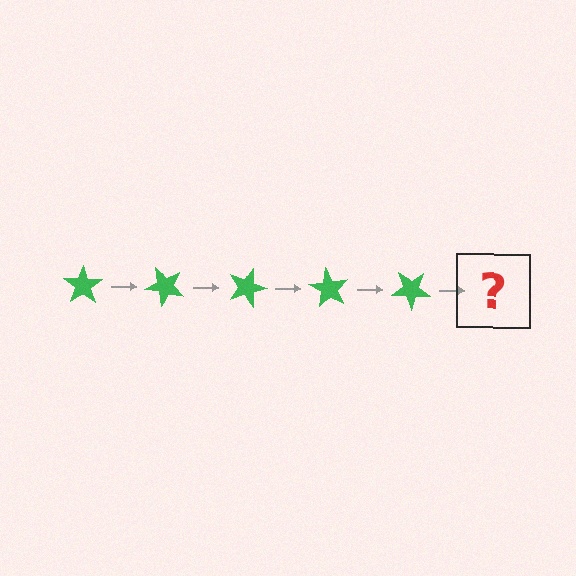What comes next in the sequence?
The next element should be a green star rotated 225 degrees.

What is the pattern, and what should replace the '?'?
The pattern is that the star rotates 45 degrees each step. The '?' should be a green star rotated 225 degrees.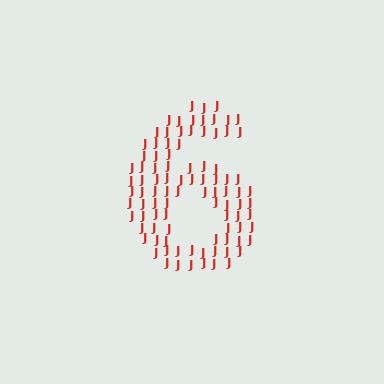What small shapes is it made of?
It is made of small letter J's.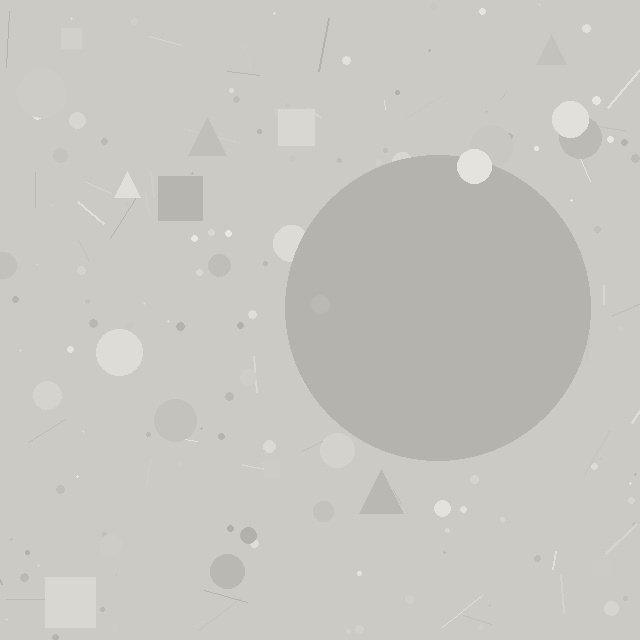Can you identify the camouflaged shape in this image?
The camouflaged shape is a circle.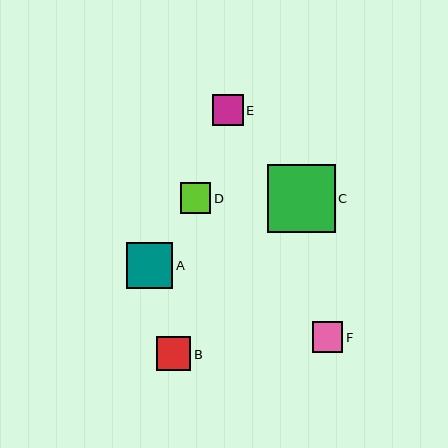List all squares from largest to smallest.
From largest to smallest: C, A, B, F, D, E.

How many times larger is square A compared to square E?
Square A is approximately 1.5 times the size of square E.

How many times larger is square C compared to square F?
Square C is approximately 2.2 times the size of square F.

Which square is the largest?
Square C is the largest with a size of approximately 67 pixels.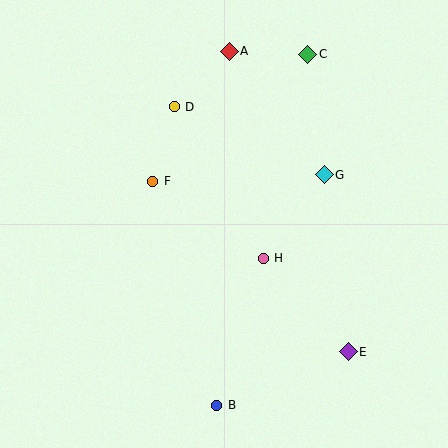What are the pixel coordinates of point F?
Point F is at (153, 181).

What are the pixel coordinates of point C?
Point C is at (308, 54).